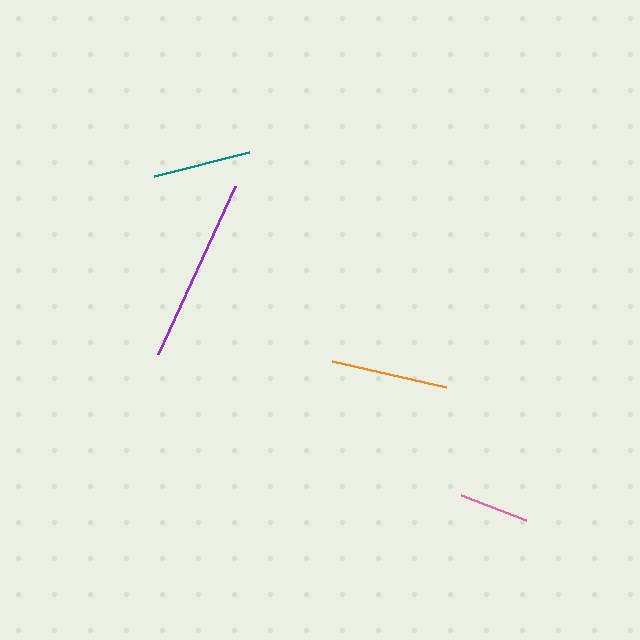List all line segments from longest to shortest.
From longest to shortest: purple, orange, teal, pink.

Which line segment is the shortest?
The pink line is the shortest at approximately 69 pixels.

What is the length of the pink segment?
The pink segment is approximately 69 pixels long.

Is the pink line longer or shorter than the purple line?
The purple line is longer than the pink line.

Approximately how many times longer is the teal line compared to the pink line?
The teal line is approximately 1.4 times the length of the pink line.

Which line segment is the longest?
The purple line is the longest at approximately 185 pixels.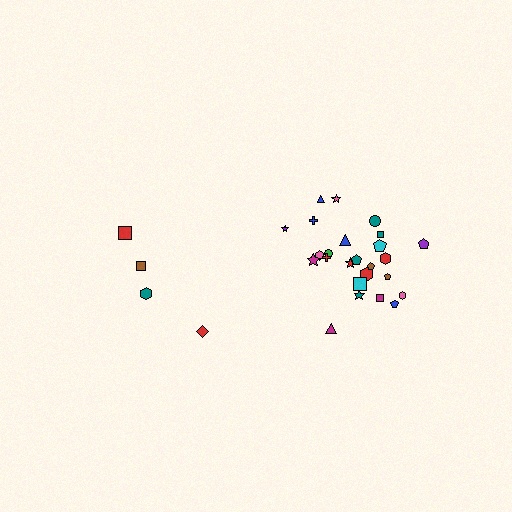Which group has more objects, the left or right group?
The right group.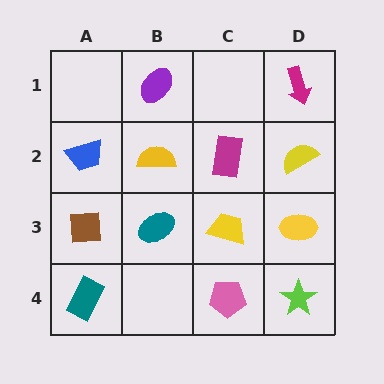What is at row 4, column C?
A pink pentagon.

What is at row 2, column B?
A yellow semicircle.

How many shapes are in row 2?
4 shapes.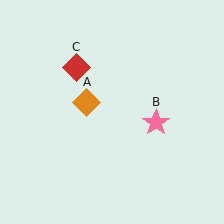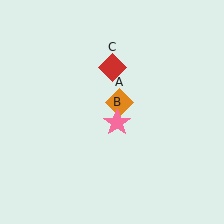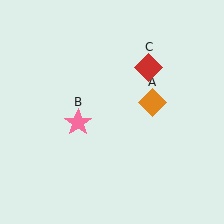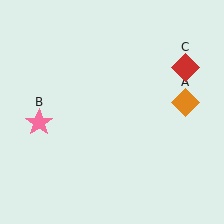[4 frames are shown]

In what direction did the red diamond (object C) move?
The red diamond (object C) moved right.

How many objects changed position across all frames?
3 objects changed position: orange diamond (object A), pink star (object B), red diamond (object C).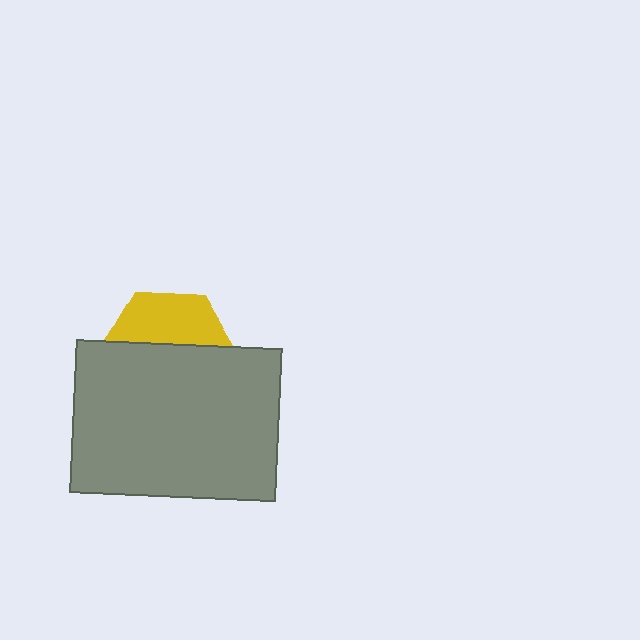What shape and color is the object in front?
The object in front is a gray rectangle.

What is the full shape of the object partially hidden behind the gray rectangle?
The partially hidden object is a yellow hexagon.